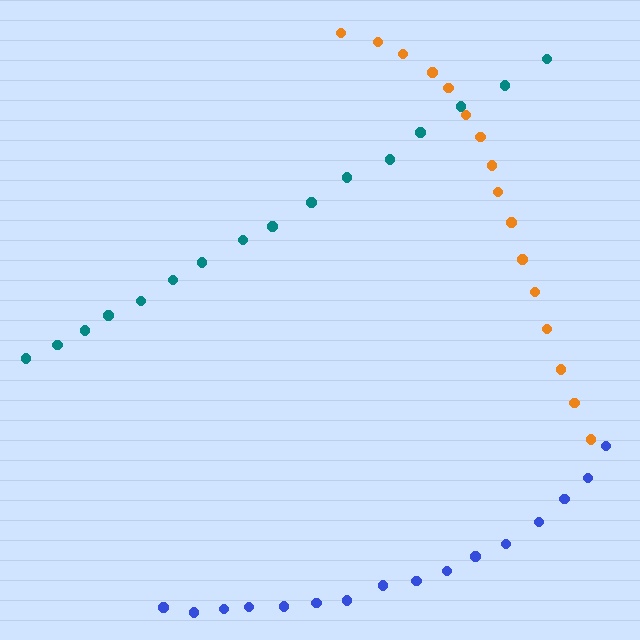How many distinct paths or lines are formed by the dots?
There are 3 distinct paths.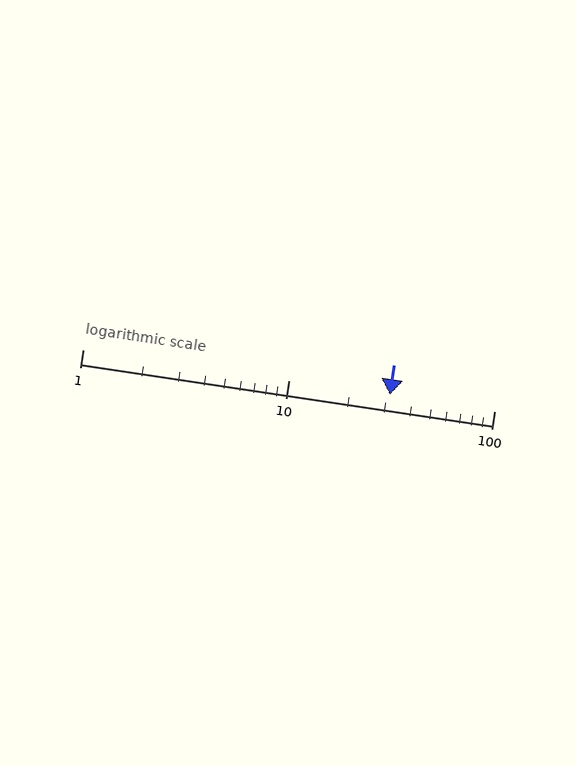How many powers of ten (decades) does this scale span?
The scale spans 2 decades, from 1 to 100.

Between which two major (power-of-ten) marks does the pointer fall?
The pointer is between 10 and 100.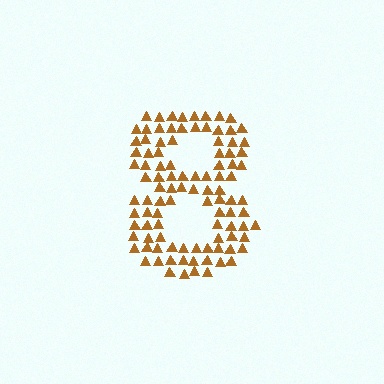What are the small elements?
The small elements are triangles.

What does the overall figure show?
The overall figure shows the digit 8.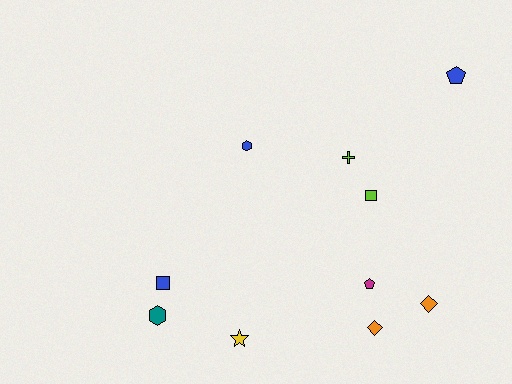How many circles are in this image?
There are no circles.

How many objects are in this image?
There are 10 objects.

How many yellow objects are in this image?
There is 1 yellow object.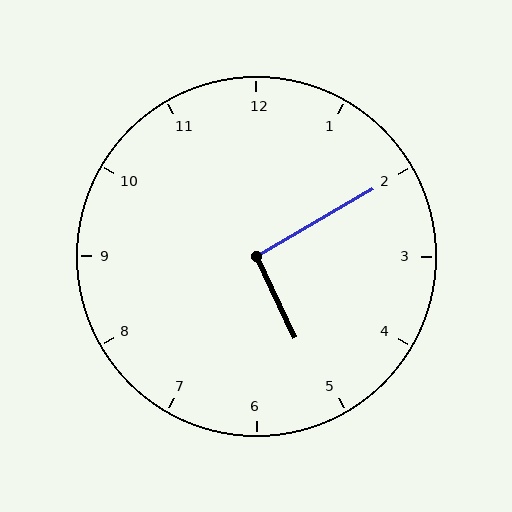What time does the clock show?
5:10.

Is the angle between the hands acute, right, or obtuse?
It is right.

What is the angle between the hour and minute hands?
Approximately 95 degrees.